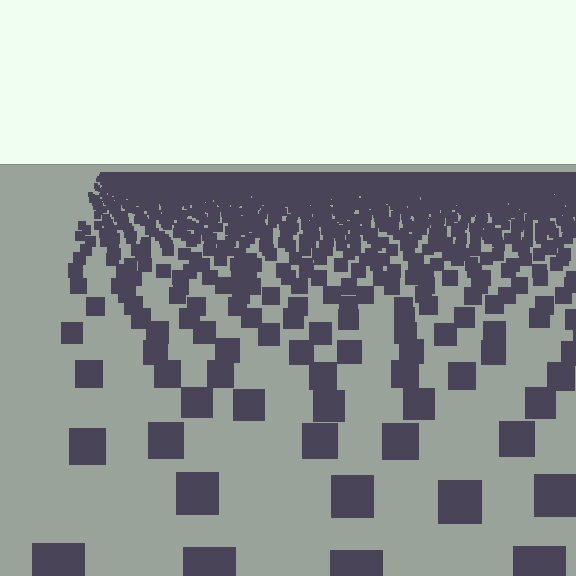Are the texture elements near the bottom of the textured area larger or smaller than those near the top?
Larger. Near the bottom, elements are closer to the viewer and appear at a bigger on-screen size.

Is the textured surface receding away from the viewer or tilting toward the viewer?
The surface is receding away from the viewer. Texture elements get smaller and denser toward the top.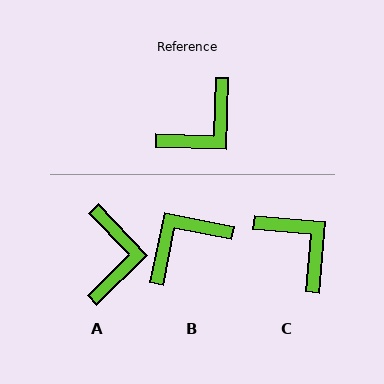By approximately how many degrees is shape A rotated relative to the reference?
Approximately 46 degrees counter-clockwise.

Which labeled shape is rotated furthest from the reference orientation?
B, about 170 degrees away.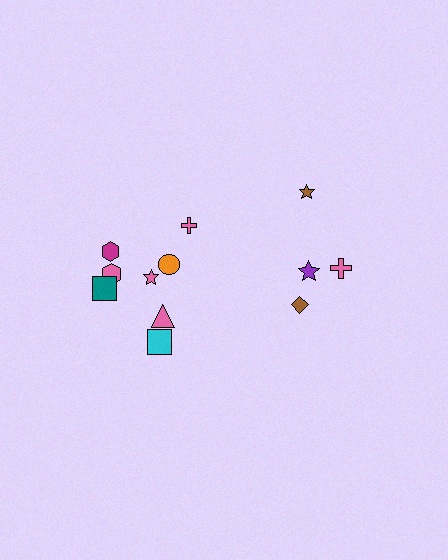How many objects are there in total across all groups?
There are 12 objects.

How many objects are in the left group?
There are 8 objects.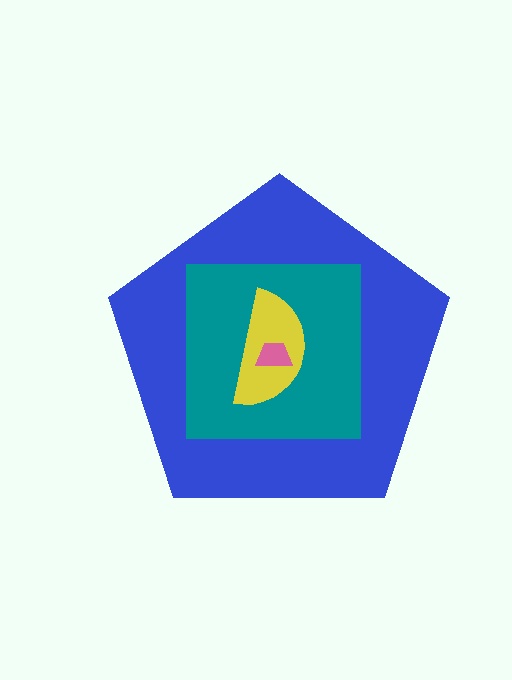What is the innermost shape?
The pink trapezoid.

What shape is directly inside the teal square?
The yellow semicircle.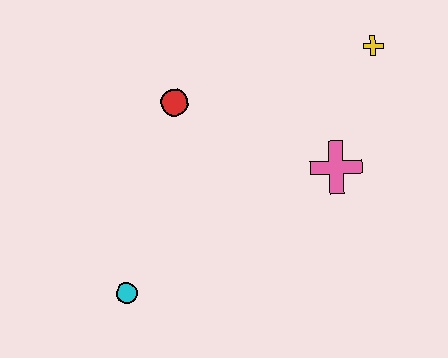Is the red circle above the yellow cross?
No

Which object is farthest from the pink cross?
The cyan circle is farthest from the pink cross.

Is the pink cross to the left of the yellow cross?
Yes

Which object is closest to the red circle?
The pink cross is closest to the red circle.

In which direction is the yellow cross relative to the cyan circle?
The yellow cross is to the right of the cyan circle.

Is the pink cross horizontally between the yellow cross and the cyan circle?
Yes